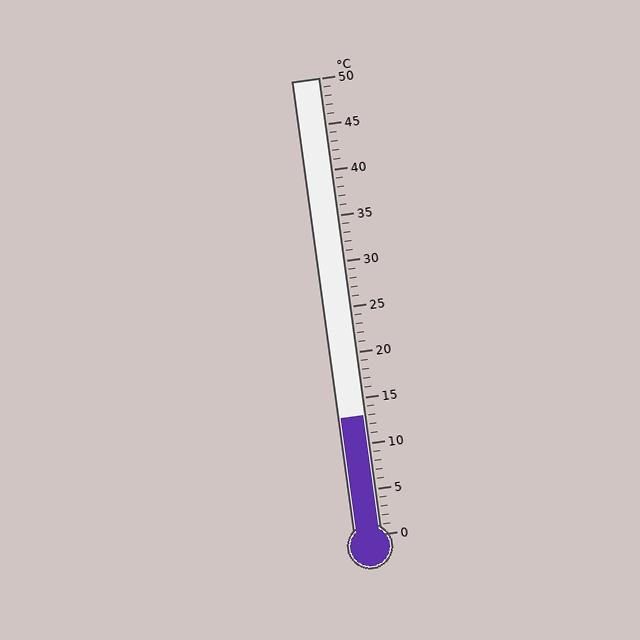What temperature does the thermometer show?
The thermometer shows approximately 13°C.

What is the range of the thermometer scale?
The thermometer scale ranges from 0°C to 50°C.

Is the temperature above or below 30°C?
The temperature is below 30°C.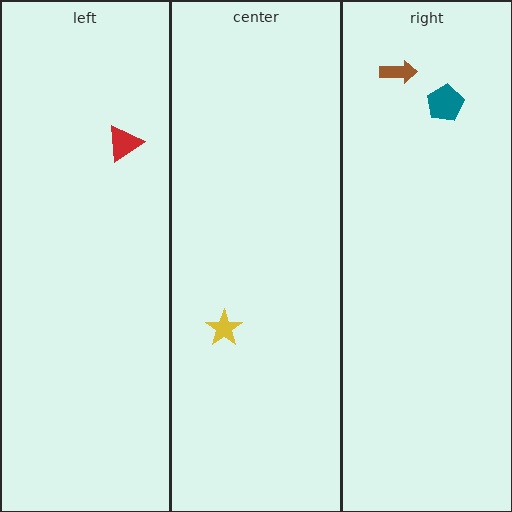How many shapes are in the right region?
2.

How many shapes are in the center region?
1.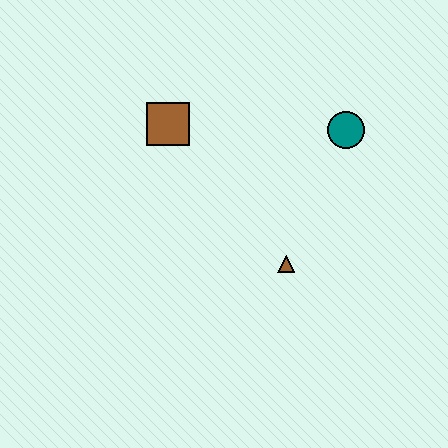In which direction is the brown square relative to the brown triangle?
The brown square is above the brown triangle.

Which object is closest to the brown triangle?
The teal circle is closest to the brown triangle.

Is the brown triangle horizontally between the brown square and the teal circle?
Yes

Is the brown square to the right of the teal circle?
No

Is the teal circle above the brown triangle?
Yes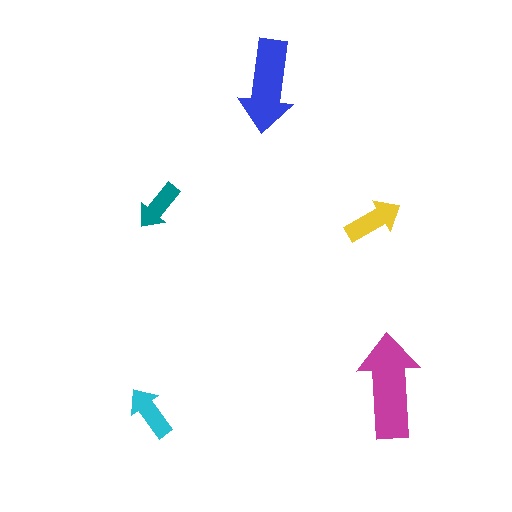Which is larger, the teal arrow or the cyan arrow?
The cyan one.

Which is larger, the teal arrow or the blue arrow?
The blue one.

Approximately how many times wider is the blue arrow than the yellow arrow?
About 1.5 times wider.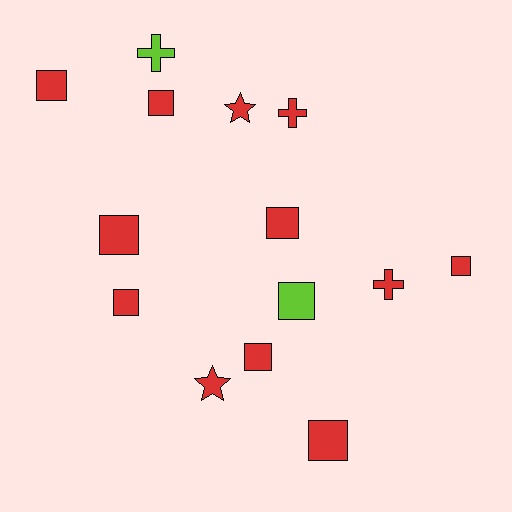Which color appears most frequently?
Red, with 12 objects.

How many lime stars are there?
There are no lime stars.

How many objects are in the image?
There are 14 objects.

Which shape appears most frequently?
Square, with 9 objects.